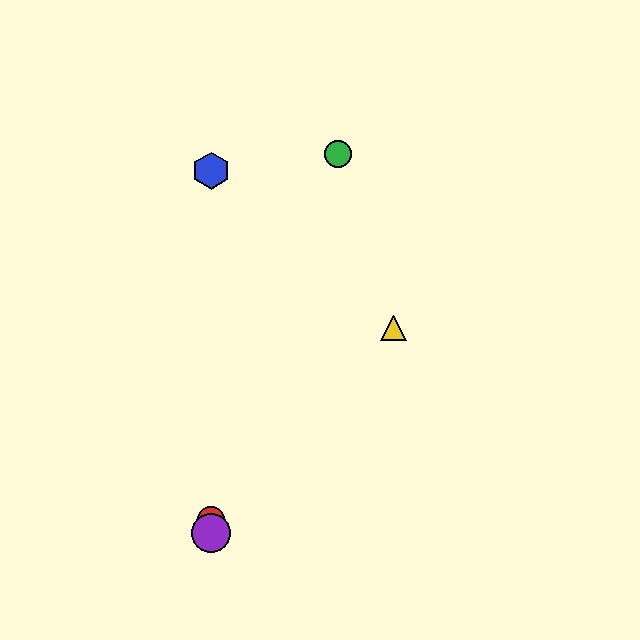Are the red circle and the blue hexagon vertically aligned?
Yes, both are at x≈211.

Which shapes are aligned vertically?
The red circle, the blue hexagon, the purple circle are aligned vertically.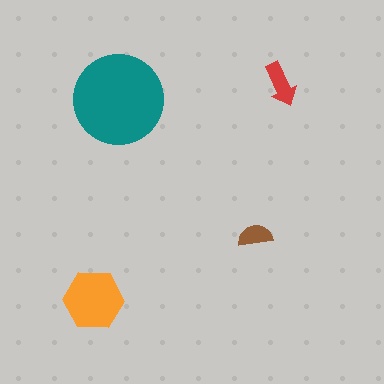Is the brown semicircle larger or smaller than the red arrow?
Smaller.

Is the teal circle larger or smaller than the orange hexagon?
Larger.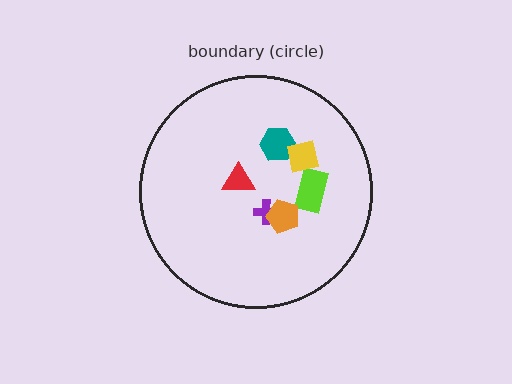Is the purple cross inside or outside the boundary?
Inside.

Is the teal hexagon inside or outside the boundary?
Inside.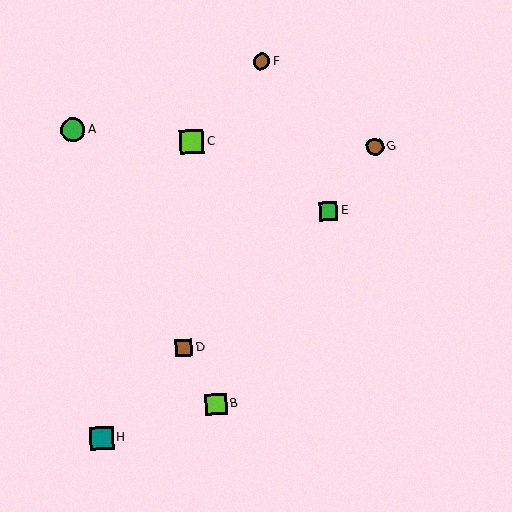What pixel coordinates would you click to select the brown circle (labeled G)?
Click at (375, 147) to select the brown circle G.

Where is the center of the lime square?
The center of the lime square is at (192, 142).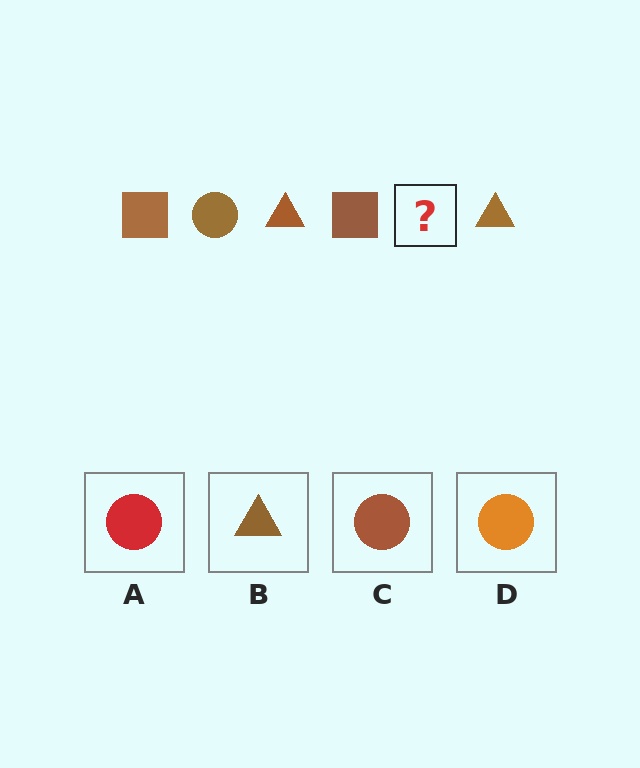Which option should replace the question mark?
Option C.